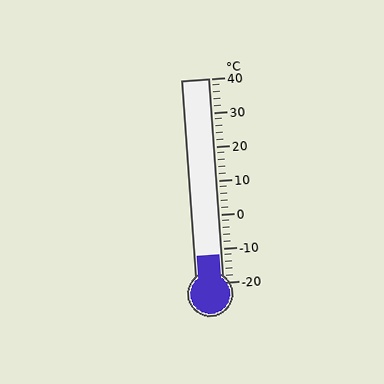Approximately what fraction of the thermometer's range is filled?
The thermometer is filled to approximately 15% of its range.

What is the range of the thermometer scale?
The thermometer scale ranges from -20°C to 40°C.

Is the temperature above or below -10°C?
The temperature is below -10°C.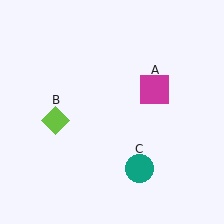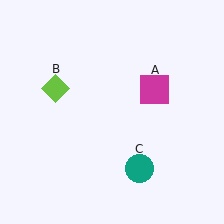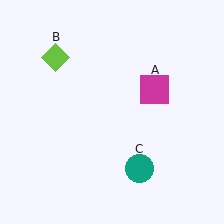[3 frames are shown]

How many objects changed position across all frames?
1 object changed position: lime diamond (object B).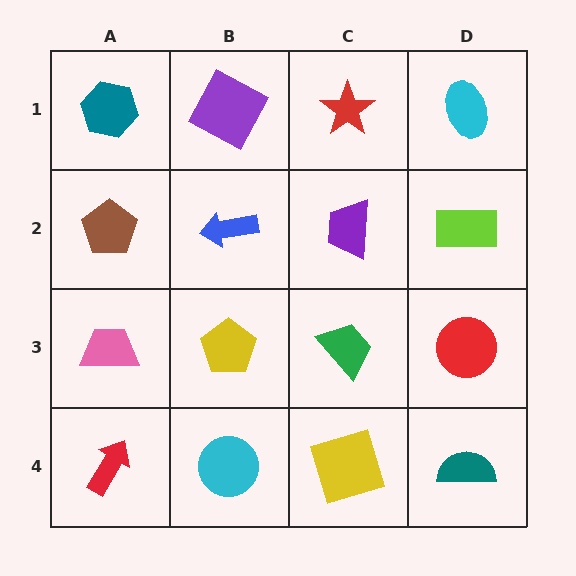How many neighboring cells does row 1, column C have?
3.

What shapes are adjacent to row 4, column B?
A yellow pentagon (row 3, column B), a red arrow (row 4, column A), a yellow square (row 4, column C).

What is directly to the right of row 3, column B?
A green trapezoid.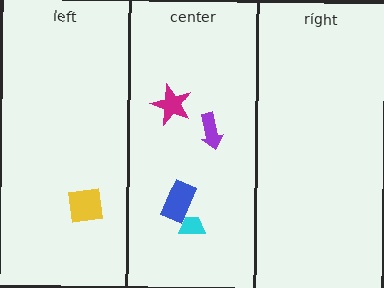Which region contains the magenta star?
The center region.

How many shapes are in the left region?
1.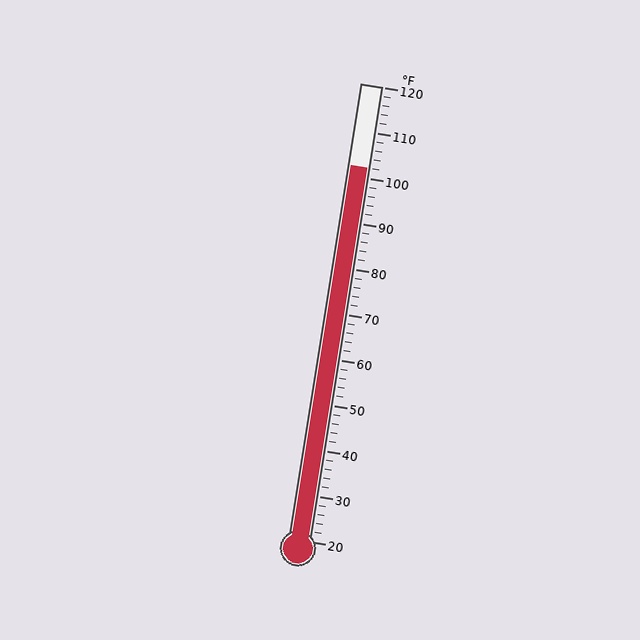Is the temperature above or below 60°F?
The temperature is above 60°F.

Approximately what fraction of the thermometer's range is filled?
The thermometer is filled to approximately 80% of its range.